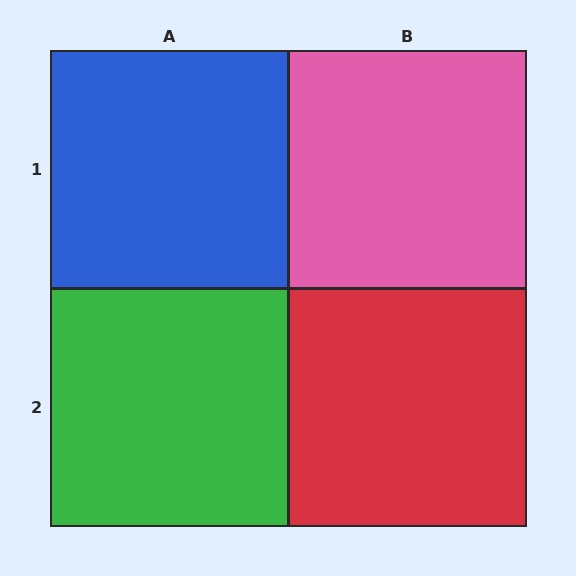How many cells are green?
1 cell is green.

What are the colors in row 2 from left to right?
Green, red.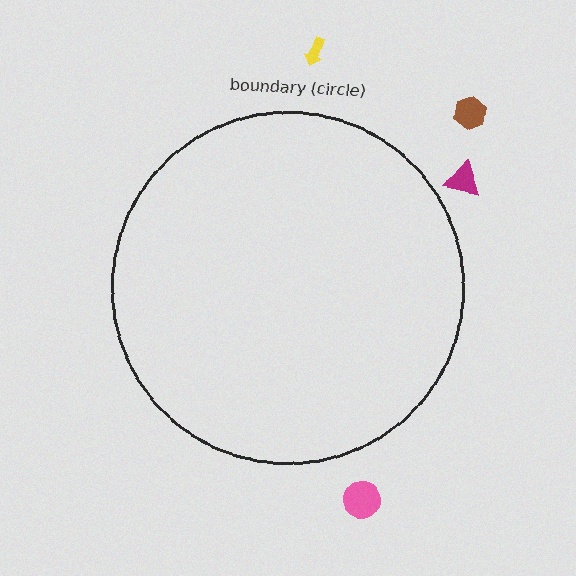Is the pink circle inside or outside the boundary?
Outside.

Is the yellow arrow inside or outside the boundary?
Outside.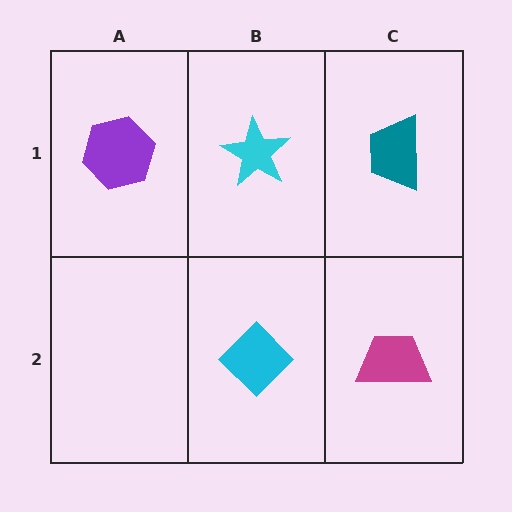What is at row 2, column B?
A cyan diamond.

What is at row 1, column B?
A cyan star.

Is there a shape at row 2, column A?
No, that cell is empty.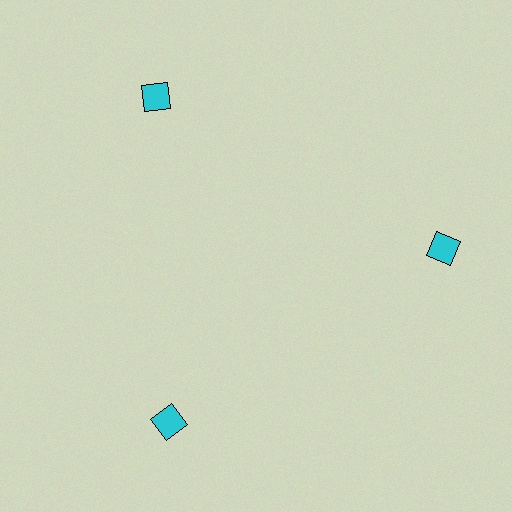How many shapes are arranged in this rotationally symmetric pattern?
There are 3 shapes, arranged in 3 groups of 1.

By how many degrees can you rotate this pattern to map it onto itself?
The pattern maps onto itself every 120 degrees of rotation.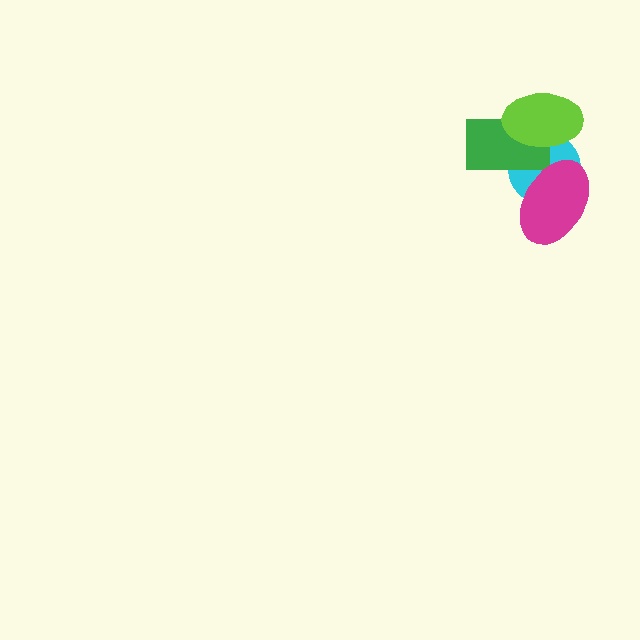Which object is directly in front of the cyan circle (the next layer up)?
The green rectangle is directly in front of the cyan circle.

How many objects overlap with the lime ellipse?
2 objects overlap with the lime ellipse.